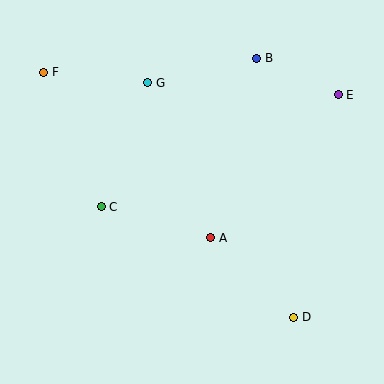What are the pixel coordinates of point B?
Point B is at (257, 58).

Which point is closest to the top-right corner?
Point E is closest to the top-right corner.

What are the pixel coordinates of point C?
Point C is at (101, 207).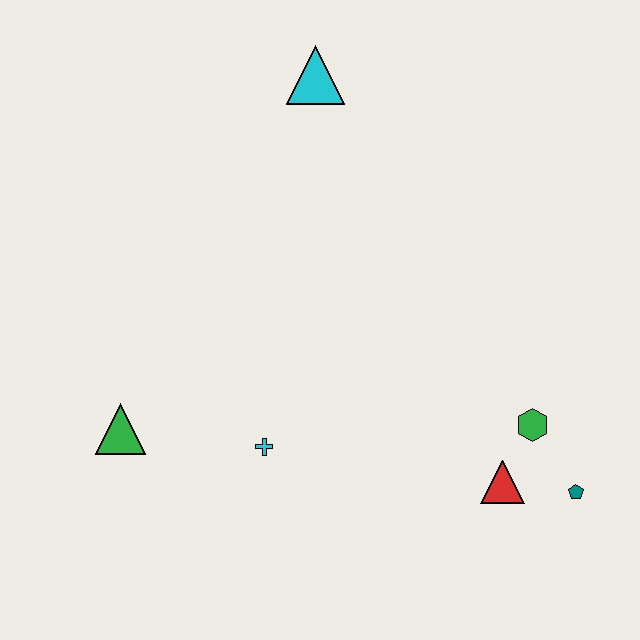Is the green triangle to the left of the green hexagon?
Yes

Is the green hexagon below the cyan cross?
No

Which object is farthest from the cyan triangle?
The teal pentagon is farthest from the cyan triangle.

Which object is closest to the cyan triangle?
The cyan cross is closest to the cyan triangle.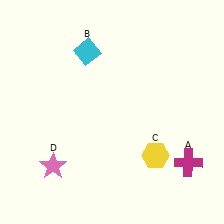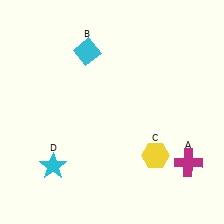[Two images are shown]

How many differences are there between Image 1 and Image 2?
There is 1 difference between the two images.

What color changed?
The star (D) changed from pink in Image 1 to cyan in Image 2.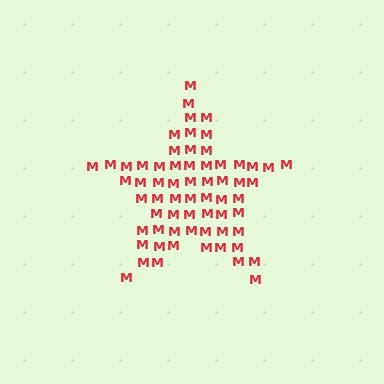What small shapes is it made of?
It is made of small letter M's.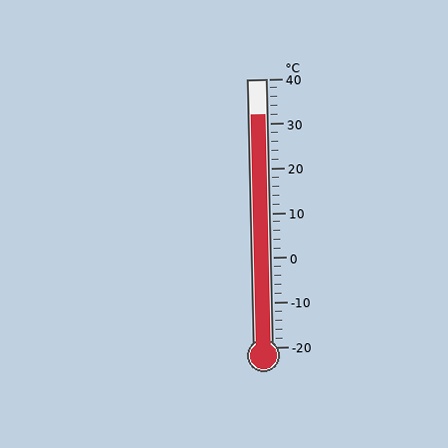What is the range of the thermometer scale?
The thermometer scale ranges from -20°C to 40°C.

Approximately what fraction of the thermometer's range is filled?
The thermometer is filled to approximately 85% of its range.